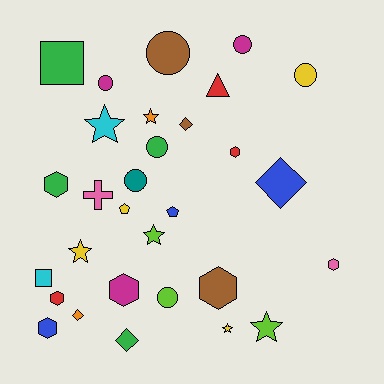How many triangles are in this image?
There is 1 triangle.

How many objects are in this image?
There are 30 objects.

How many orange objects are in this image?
There are 2 orange objects.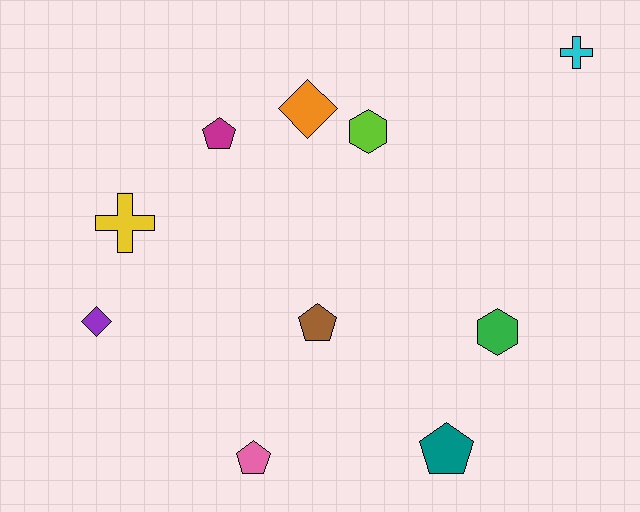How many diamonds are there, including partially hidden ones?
There are 2 diamonds.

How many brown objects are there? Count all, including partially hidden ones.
There is 1 brown object.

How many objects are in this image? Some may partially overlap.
There are 10 objects.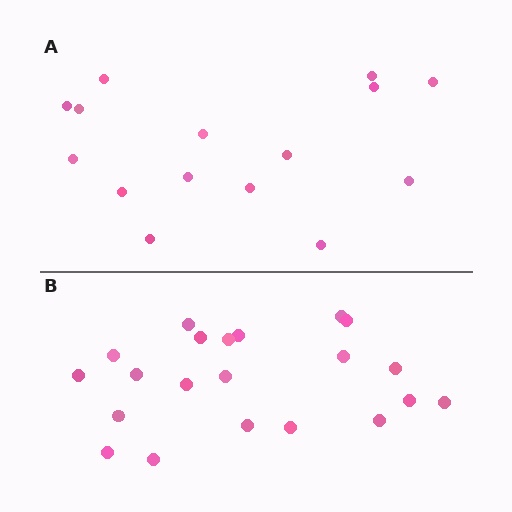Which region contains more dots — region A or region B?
Region B (the bottom region) has more dots.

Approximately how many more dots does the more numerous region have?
Region B has about 6 more dots than region A.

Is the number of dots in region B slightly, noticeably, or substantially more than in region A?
Region B has noticeably more, but not dramatically so. The ratio is roughly 1.4 to 1.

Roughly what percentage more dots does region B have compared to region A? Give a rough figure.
About 40% more.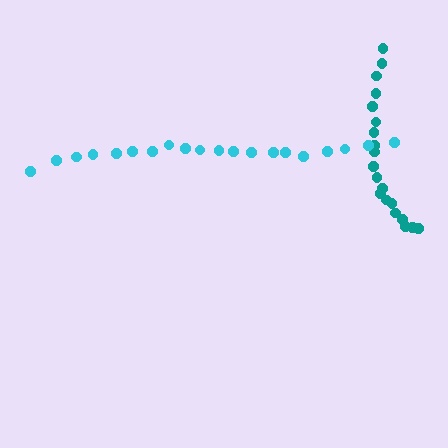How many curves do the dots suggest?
There are 2 distinct paths.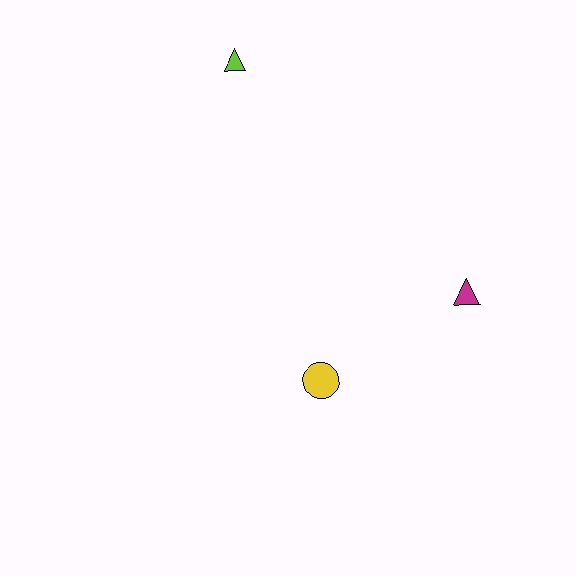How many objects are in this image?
There are 3 objects.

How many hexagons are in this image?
There are no hexagons.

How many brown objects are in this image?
There are no brown objects.